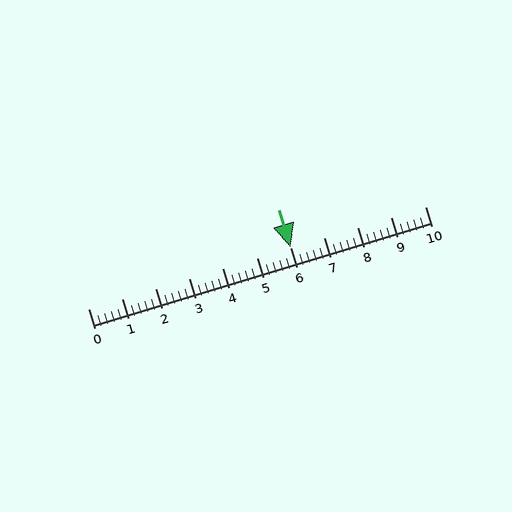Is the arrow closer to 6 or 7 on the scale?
The arrow is closer to 6.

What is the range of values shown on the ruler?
The ruler shows values from 0 to 10.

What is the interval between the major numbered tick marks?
The major tick marks are spaced 1 units apart.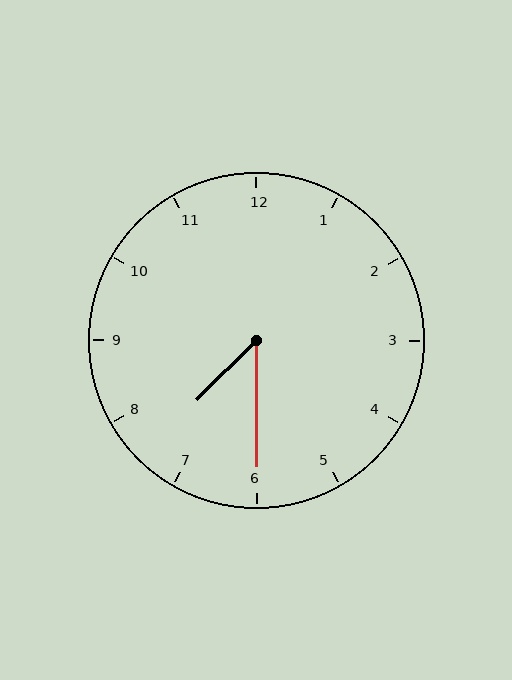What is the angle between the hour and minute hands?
Approximately 45 degrees.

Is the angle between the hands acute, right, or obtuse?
It is acute.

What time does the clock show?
7:30.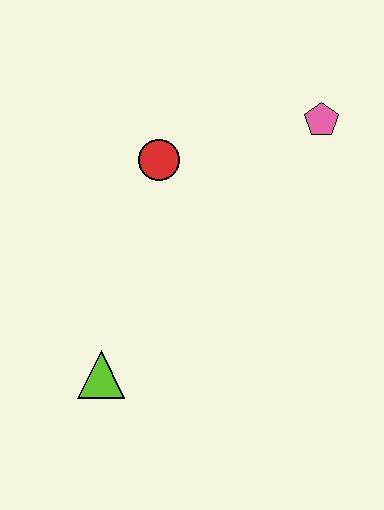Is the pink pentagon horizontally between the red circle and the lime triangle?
No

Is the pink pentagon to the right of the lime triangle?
Yes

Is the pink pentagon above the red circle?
Yes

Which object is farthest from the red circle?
The lime triangle is farthest from the red circle.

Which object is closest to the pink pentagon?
The red circle is closest to the pink pentagon.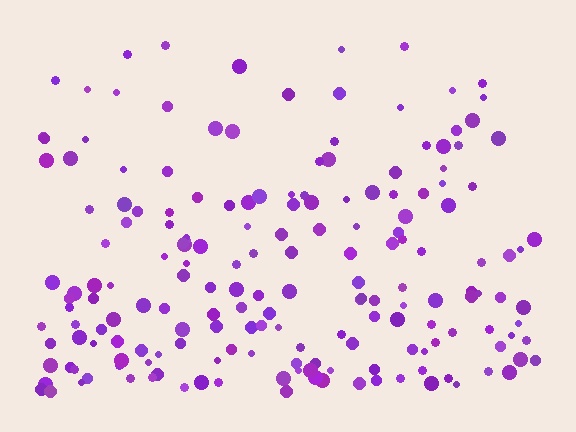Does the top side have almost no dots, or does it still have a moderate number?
Still a moderate number, just noticeably fewer than the bottom.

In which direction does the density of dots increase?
From top to bottom, with the bottom side densest.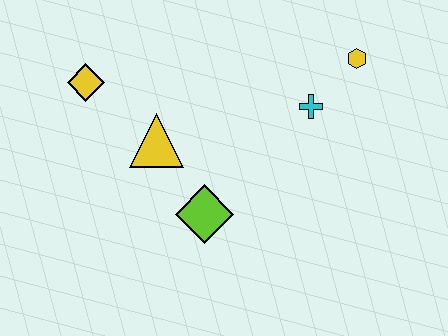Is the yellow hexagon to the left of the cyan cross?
No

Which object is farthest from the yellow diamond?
The yellow hexagon is farthest from the yellow diamond.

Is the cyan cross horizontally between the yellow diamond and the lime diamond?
No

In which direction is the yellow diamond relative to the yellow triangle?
The yellow diamond is to the left of the yellow triangle.